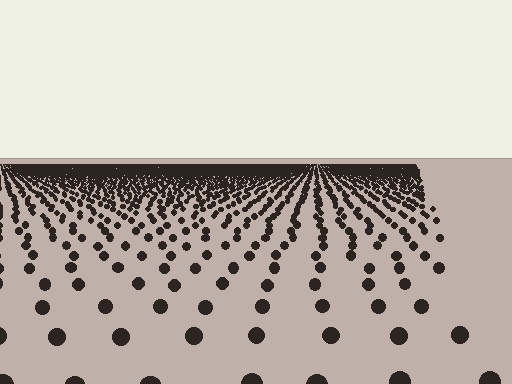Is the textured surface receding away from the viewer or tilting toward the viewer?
The surface is receding away from the viewer. Texture elements get smaller and denser toward the top.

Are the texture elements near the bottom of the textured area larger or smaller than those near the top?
Larger. Near the bottom, elements are closer to the viewer and appear at a bigger on-screen size.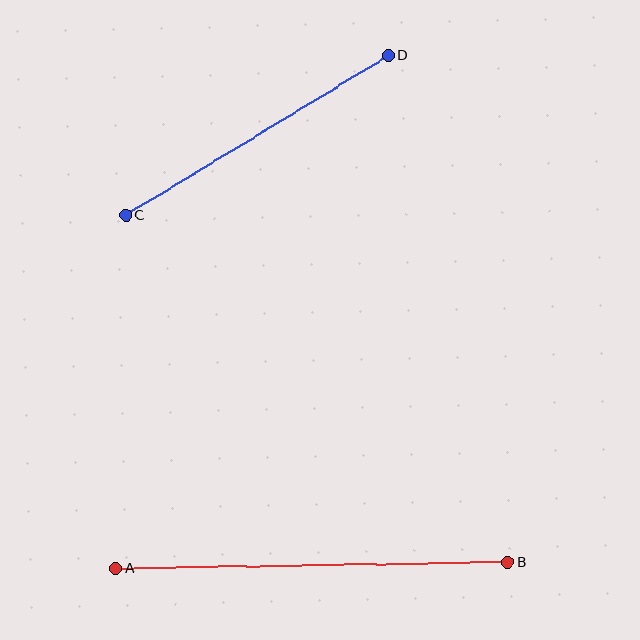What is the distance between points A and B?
The distance is approximately 392 pixels.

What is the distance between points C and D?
The distance is approximately 307 pixels.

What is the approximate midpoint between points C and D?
The midpoint is at approximately (257, 135) pixels.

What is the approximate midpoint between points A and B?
The midpoint is at approximately (312, 565) pixels.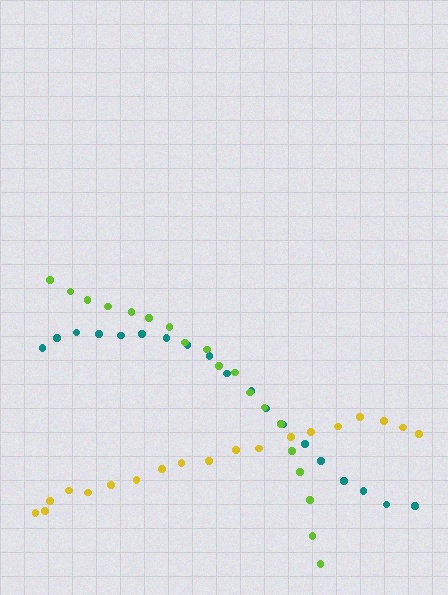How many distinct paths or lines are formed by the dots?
There are 3 distinct paths.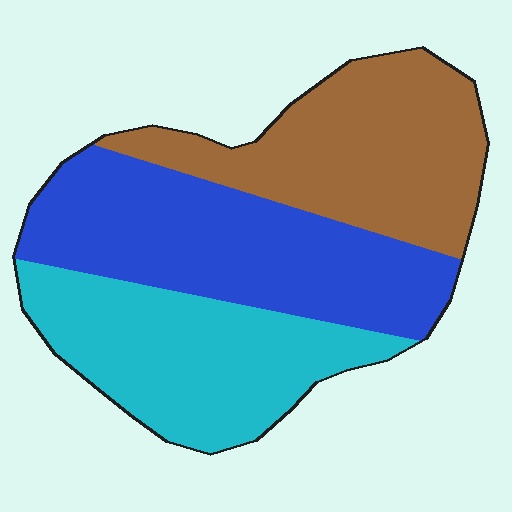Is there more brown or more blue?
Blue.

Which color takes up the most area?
Blue, at roughly 35%.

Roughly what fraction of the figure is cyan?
Cyan covers around 30% of the figure.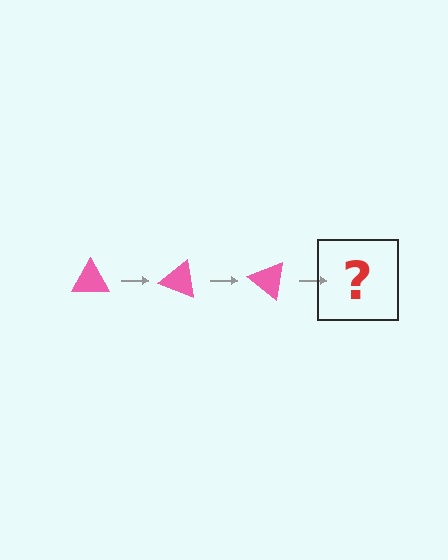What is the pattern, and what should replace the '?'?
The pattern is that the triangle rotates 20 degrees each step. The '?' should be a pink triangle rotated 60 degrees.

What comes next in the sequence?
The next element should be a pink triangle rotated 60 degrees.